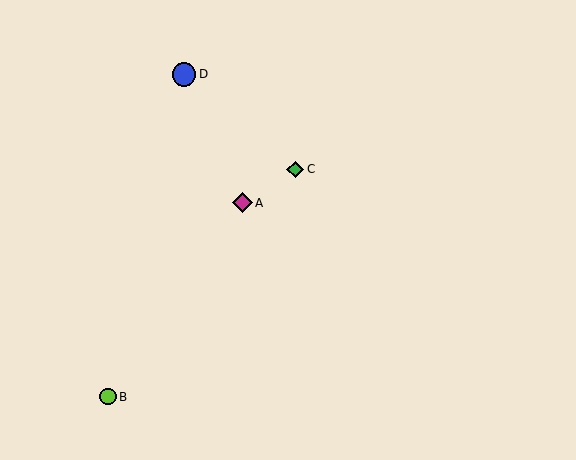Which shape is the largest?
The blue circle (labeled D) is the largest.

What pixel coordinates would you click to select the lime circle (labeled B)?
Click at (108, 397) to select the lime circle B.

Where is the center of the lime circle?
The center of the lime circle is at (108, 397).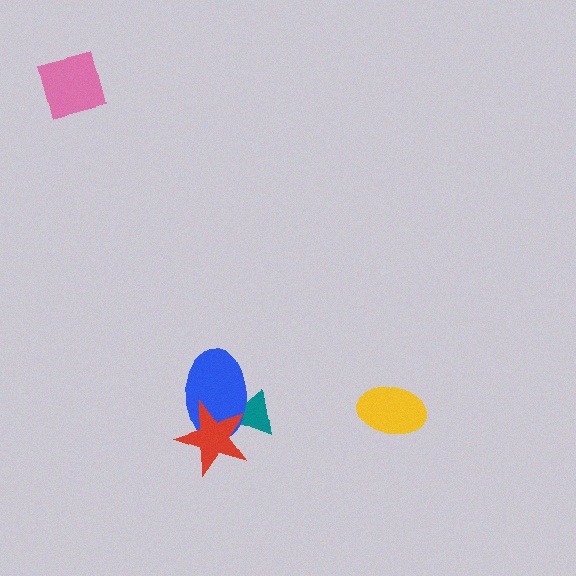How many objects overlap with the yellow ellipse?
0 objects overlap with the yellow ellipse.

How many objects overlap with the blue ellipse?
2 objects overlap with the blue ellipse.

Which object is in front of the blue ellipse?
The red star is in front of the blue ellipse.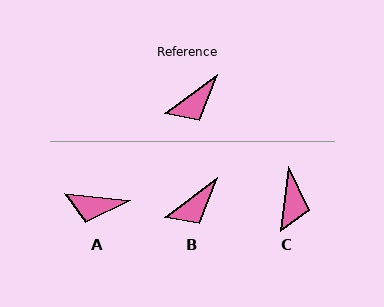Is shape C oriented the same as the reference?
No, it is off by about 46 degrees.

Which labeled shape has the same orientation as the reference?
B.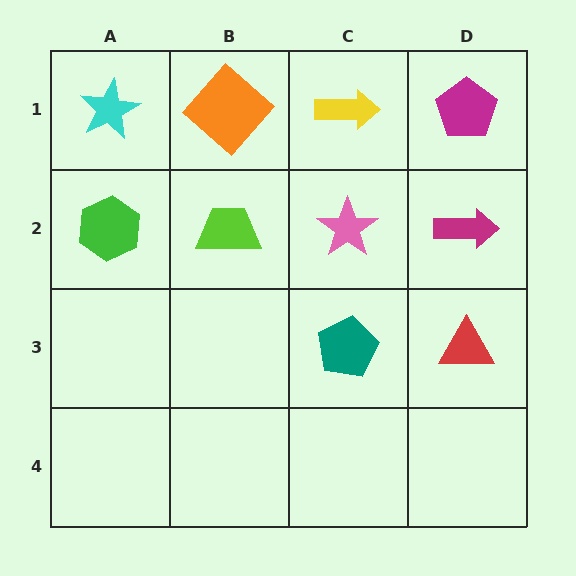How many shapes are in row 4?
0 shapes.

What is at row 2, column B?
A lime trapezoid.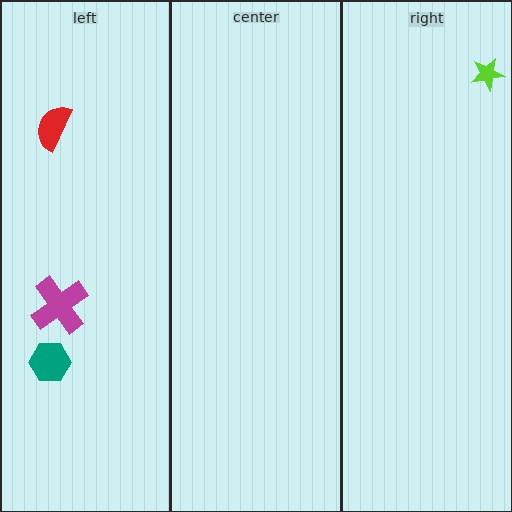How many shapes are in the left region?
3.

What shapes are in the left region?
The red semicircle, the magenta cross, the teal hexagon.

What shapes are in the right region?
The lime star.